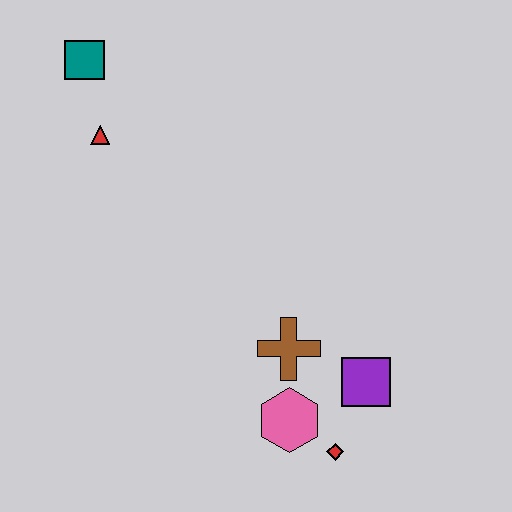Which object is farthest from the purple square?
The teal square is farthest from the purple square.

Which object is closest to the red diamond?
The pink hexagon is closest to the red diamond.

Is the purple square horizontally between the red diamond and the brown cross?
No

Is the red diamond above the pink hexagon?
No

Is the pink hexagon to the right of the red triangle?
Yes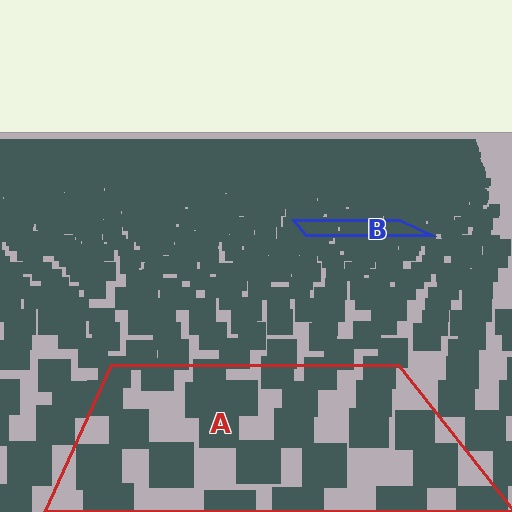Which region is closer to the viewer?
Region A is closer. The texture elements there are larger and more spread out.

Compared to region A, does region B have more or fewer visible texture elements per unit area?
Region B has more texture elements per unit area — they are packed more densely because it is farther away.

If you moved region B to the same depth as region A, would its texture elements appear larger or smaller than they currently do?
They would appear larger. At a closer depth, the same texture elements are projected at a bigger on-screen size.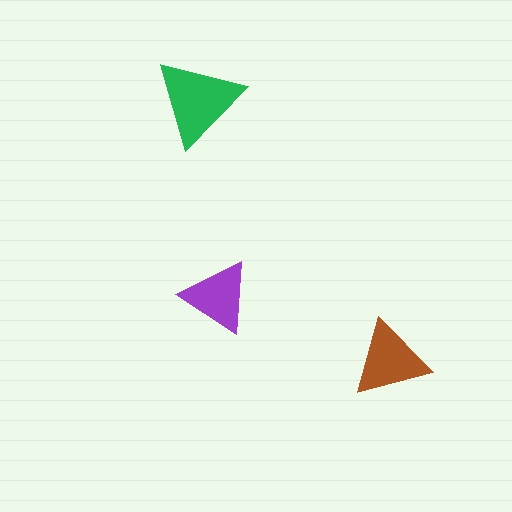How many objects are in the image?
There are 3 objects in the image.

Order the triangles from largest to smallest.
the green one, the brown one, the purple one.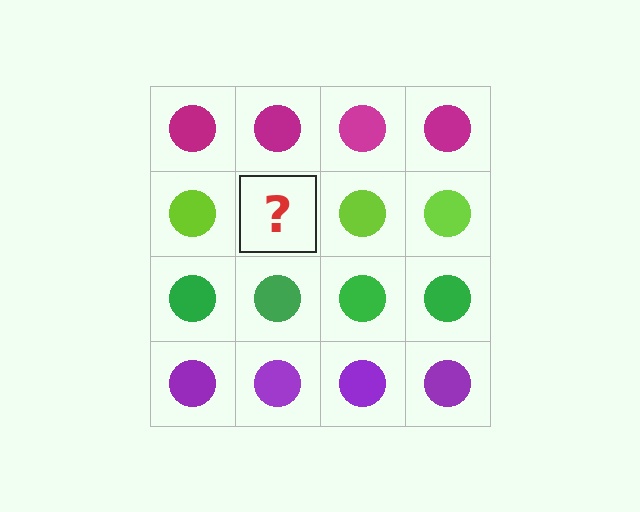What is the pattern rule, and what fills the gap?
The rule is that each row has a consistent color. The gap should be filled with a lime circle.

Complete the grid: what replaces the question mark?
The question mark should be replaced with a lime circle.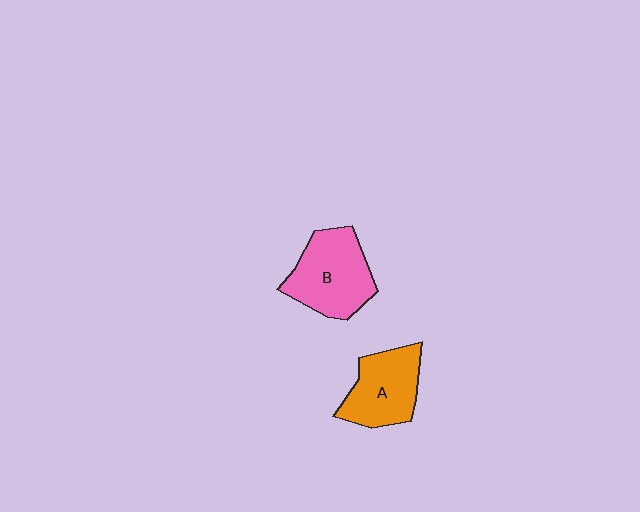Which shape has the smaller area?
Shape A (orange).